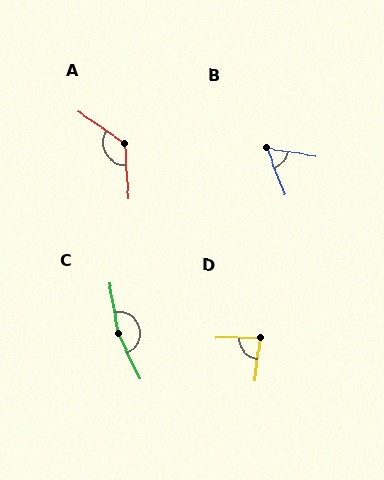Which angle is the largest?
C, at approximately 165 degrees.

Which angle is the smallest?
B, at approximately 60 degrees.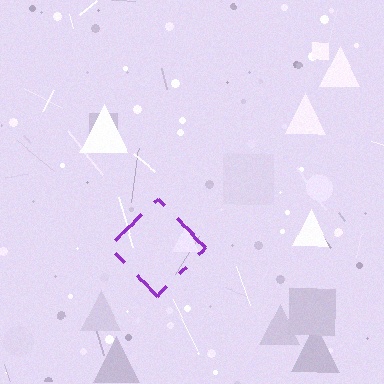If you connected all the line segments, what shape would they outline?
They would outline a diamond.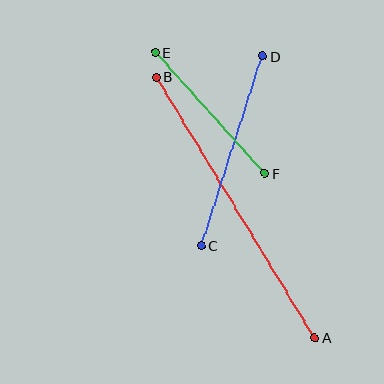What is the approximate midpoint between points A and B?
The midpoint is at approximately (236, 207) pixels.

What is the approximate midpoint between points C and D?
The midpoint is at approximately (232, 151) pixels.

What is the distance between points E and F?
The distance is approximately 163 pixels.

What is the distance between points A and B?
The distance is approximately 305 pixels.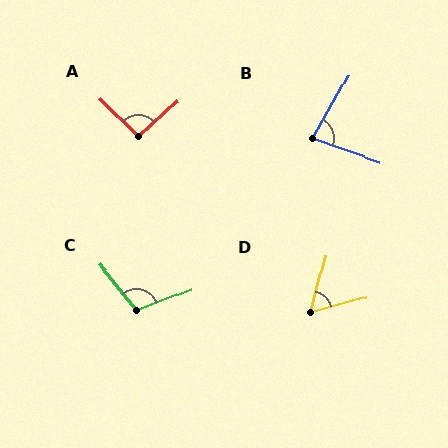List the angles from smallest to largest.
D (61°), B (79°), A (93°), C (108°).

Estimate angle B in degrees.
Approximately 79 degrees.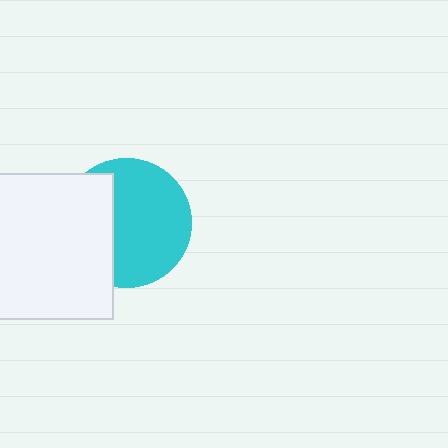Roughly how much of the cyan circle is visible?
About half of it is visible (roughly 64%).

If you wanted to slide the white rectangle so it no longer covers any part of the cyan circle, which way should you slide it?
Slide it left — that is the most direct way to separate the two shapes.